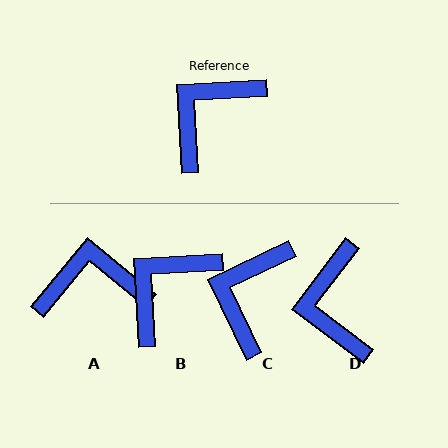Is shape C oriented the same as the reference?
No, it is off by about 22 degrees.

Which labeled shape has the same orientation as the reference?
B.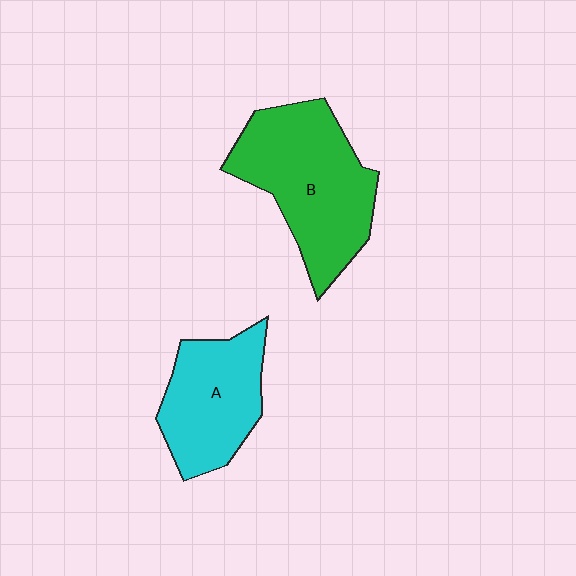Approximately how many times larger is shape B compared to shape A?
Approximately 1.4 times.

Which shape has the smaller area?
Shape A (cyan).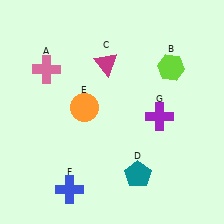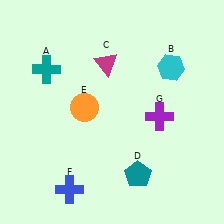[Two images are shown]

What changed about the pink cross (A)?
In Image 1, A is pink. In Image 2, it changed to teal.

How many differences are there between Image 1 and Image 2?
There are 2 differences between the two images.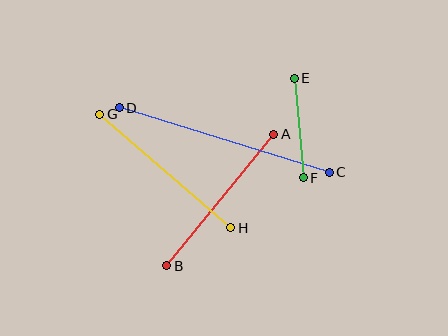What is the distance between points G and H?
The distance is approximately 173 pixels.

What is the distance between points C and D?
The distance is approximately 220 pixels.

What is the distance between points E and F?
The distance is approximately 100 pixels.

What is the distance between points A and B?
The distance is approximately 170 pixels.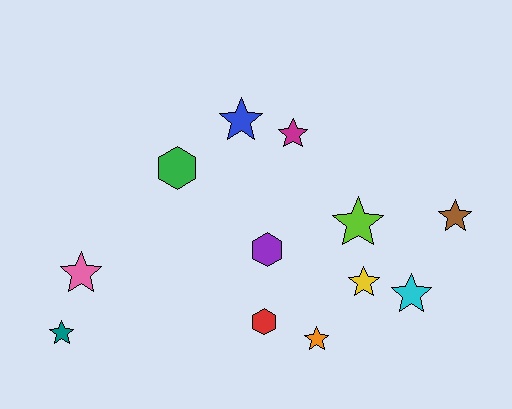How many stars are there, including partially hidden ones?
There are 9 stars.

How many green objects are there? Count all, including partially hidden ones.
There is 1 green object.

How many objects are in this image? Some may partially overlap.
There are 12 objects.